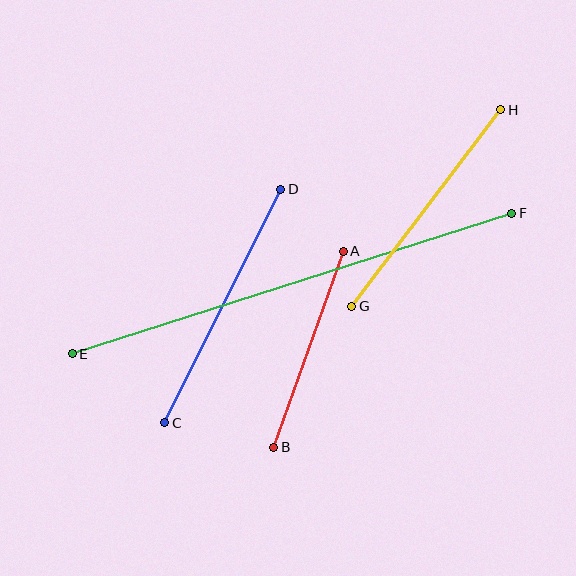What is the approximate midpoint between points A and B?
The midpoint is at approximately (309, 349) pixels.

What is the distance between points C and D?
The distance is approximately 261 pixels.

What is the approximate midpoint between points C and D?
The midpoint is at approximately (223, 306) pixels.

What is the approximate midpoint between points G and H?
The midpoint is at approximately (426, 208) pixels.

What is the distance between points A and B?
The distance is approximately 208 pixels.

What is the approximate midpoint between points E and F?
The midpoint is at approximately (292, 283) pixels.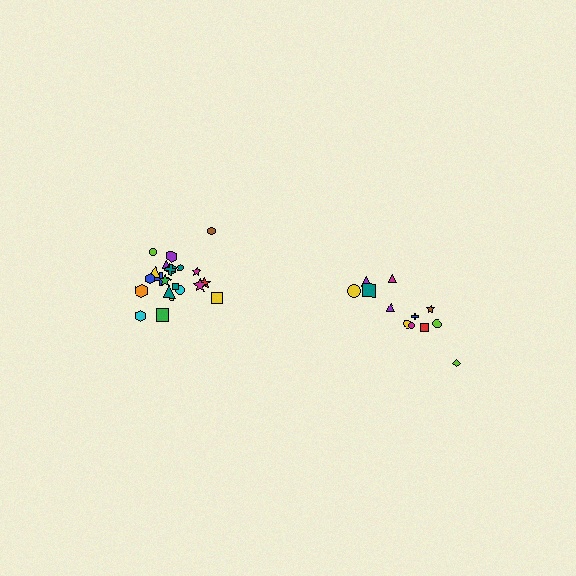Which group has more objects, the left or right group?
The left group.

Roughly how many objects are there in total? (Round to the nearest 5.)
Roughly 35 objects in total.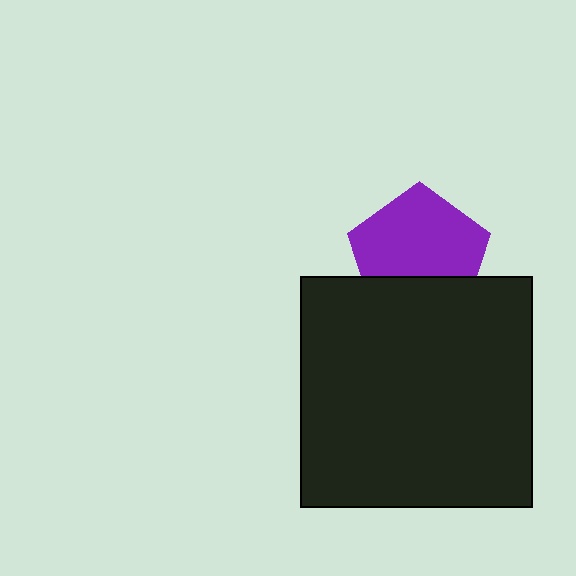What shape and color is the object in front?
The object in front is a black rectangle.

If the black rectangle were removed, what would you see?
You would see the complete purple pentagon.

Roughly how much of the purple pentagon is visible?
Most of it is visible (roughly 68%).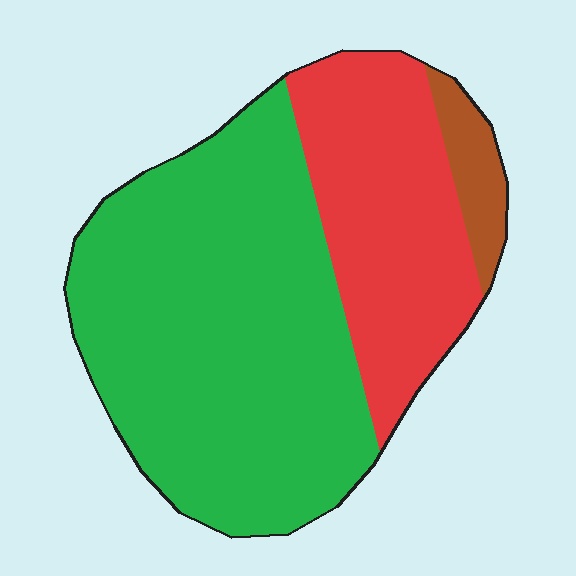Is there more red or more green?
Green.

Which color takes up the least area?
Brown, at roughly 5%.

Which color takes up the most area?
Green, at roughly 65%.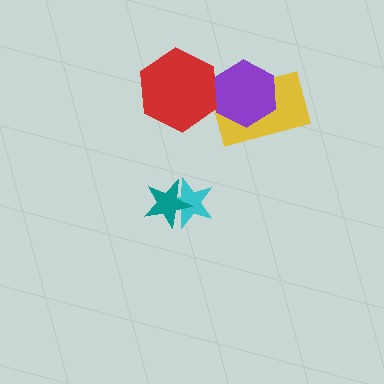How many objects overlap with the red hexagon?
1 object overlaps with the red hexagon.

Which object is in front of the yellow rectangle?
The purple hexagon is in front of the yellow rectangle.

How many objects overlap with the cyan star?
1 object overlaps with the cyan star.